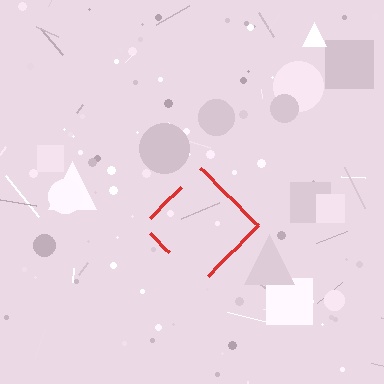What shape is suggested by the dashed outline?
The dashed outline suggests a diamond.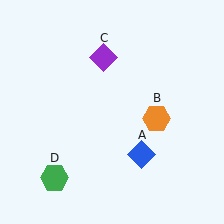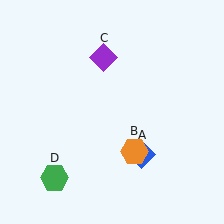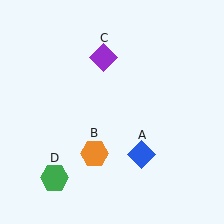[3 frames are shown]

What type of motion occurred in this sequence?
The orange hexagon (object B) rotated clockwise around the center of the scene.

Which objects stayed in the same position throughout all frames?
Blue diamond (object A) and purple diamond (object C) and green hexagon (object D) remained stationary.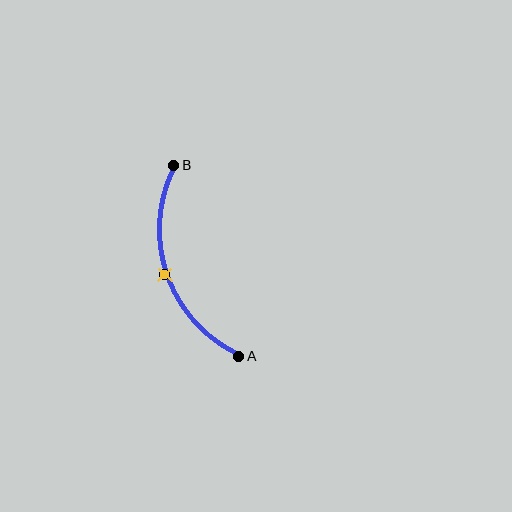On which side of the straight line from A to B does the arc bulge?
The arc bulges to the left of the straight line connecting A and B.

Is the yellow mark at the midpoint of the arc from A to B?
Yes. The yellow mark lies on the arc at equal arc-length from both A and B — it is the arc midpoint.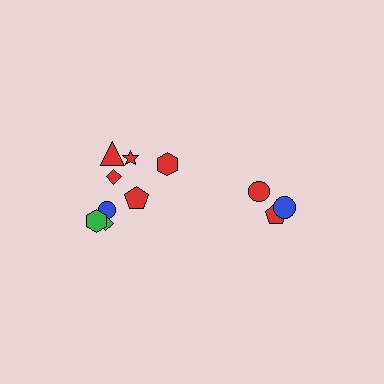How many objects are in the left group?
There are 8 objects.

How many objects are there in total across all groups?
There are 11 objects.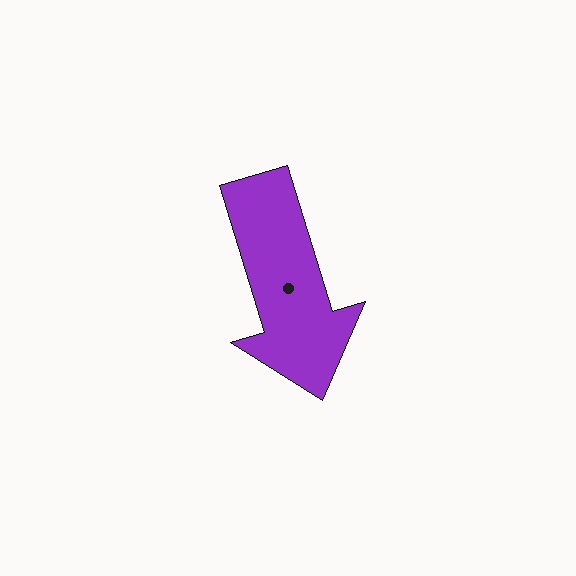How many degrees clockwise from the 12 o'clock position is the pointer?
Approximately 163 degrees.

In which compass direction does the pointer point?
South.